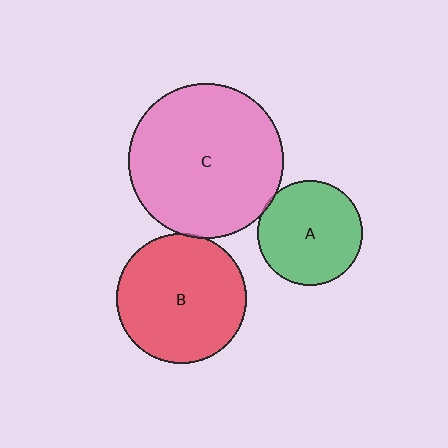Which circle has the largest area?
Circle C (pink).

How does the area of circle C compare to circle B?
Approximately 1.4 times.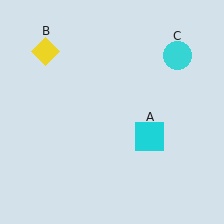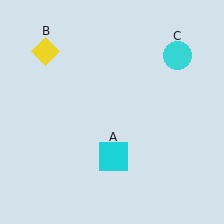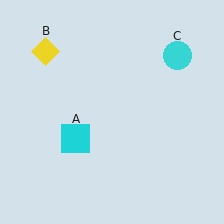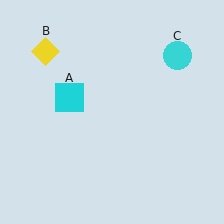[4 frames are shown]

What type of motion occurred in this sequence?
The cyan square (object A) rotated clockwise around the center of the scene.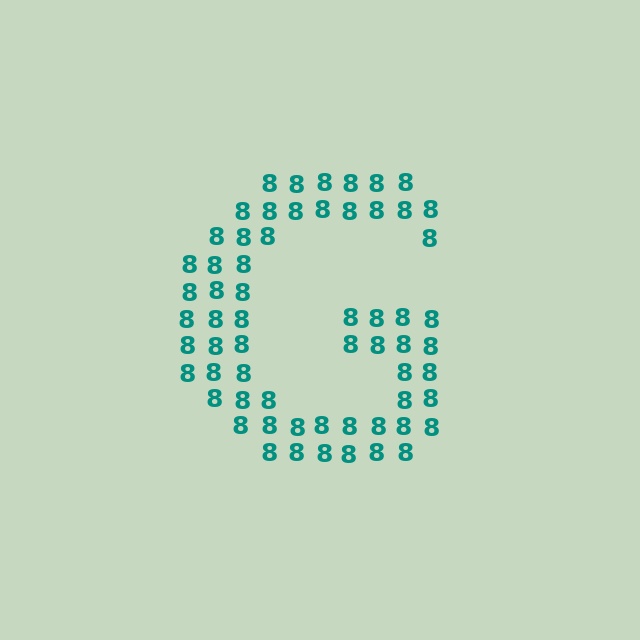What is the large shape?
The large shape is the letter G.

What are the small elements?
The small elements are digit 8's.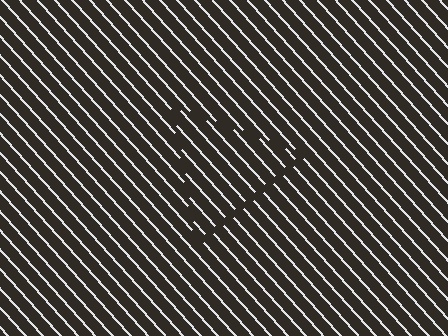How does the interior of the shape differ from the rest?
The interior of the shape contains the same grating, shifted by half a period — the contour is defined by the phase discontinuity where line-ends from the inner and outer gratings abut.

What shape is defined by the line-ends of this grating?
An illusory triangle. The interior of the shape contains the same grating, shifted by half a period — the contour is defined by the phase discontinuity where line-ends from the inner and outer gratings abut.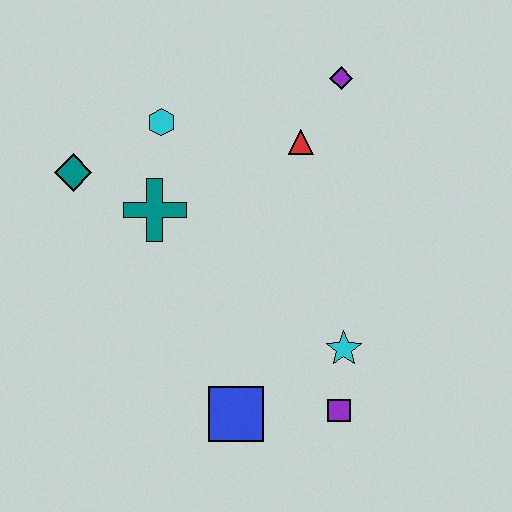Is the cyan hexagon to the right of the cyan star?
No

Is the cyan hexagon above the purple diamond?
No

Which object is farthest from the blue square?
The purple diamond is farthest from the blue square.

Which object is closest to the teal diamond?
The teal cross is closest to the teal diamond.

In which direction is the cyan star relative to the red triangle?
The cyan star is below the red triangle.